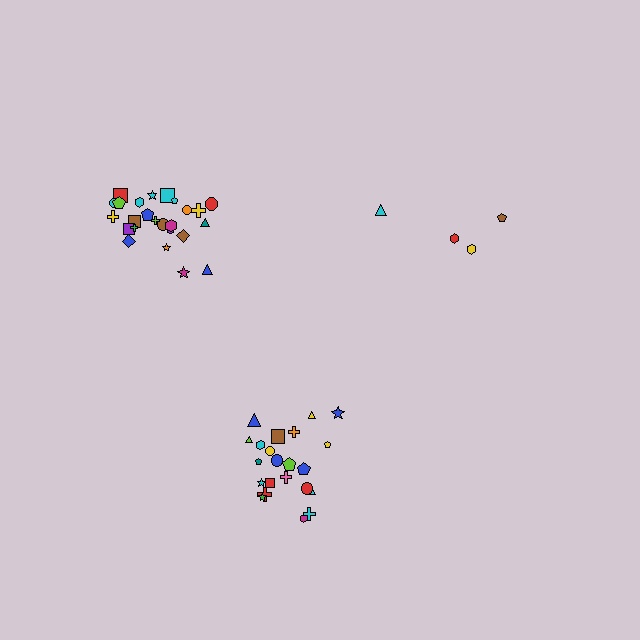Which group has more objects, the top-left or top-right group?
The top-left group.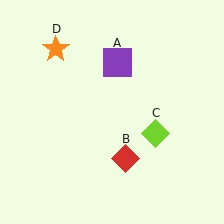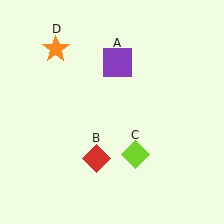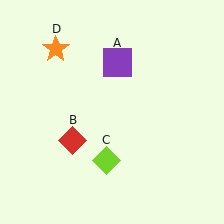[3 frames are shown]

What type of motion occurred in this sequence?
The red diamond (object B), lime diamond (object C) rotated clockwise around the center of the scene.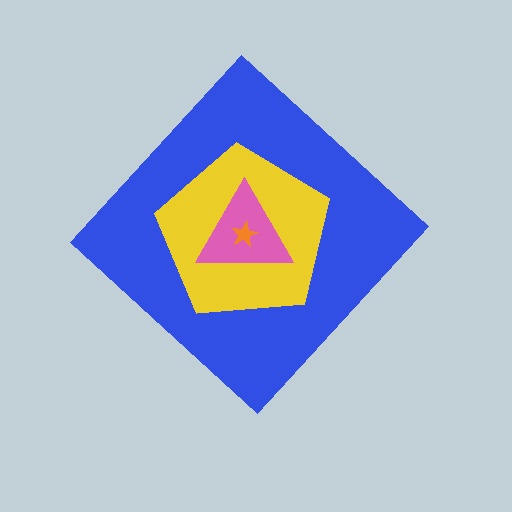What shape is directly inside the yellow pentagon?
The pink triangle.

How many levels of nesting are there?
4.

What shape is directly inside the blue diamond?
The yellow pentagon.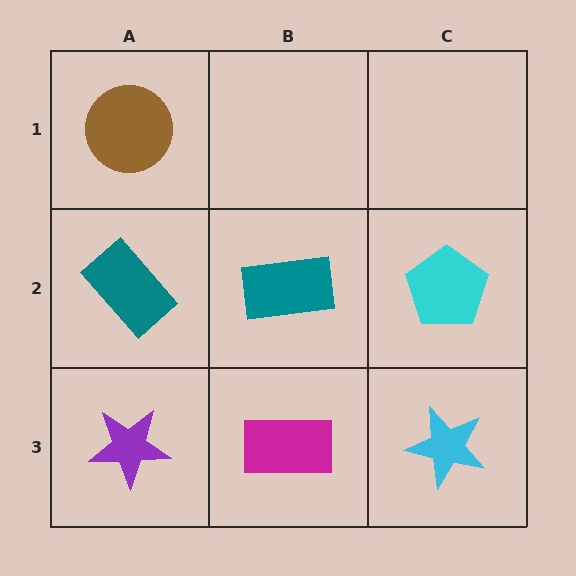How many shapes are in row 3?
3 shapes.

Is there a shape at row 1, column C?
No, that cell is empty.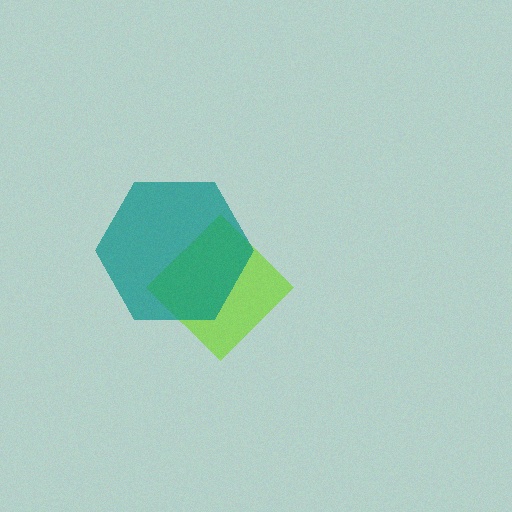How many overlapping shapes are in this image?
There are 2 overlapping shapes in the image.